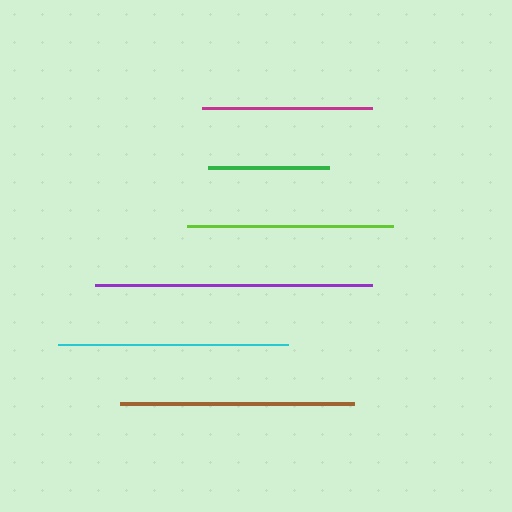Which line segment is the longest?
The purple line is the longest at approximately 278 pixels.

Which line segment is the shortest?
The green line is the shortest at approximately 122 pixels.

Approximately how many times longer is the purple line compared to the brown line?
The purple line is approximately 1.2 times the length of the brown line.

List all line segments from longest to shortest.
From longest to shortest: purple, brown, cyan, lime, magenta, green.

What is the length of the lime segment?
The lime segment is approximately 206 pixels long.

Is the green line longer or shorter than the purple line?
The purple line is longer than the green line.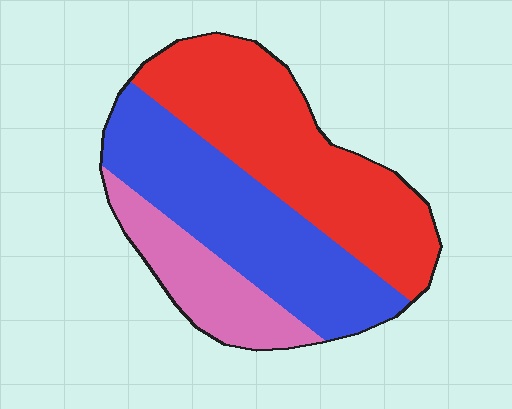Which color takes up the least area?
Pink, at roughly 20%.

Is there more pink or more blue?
Blue.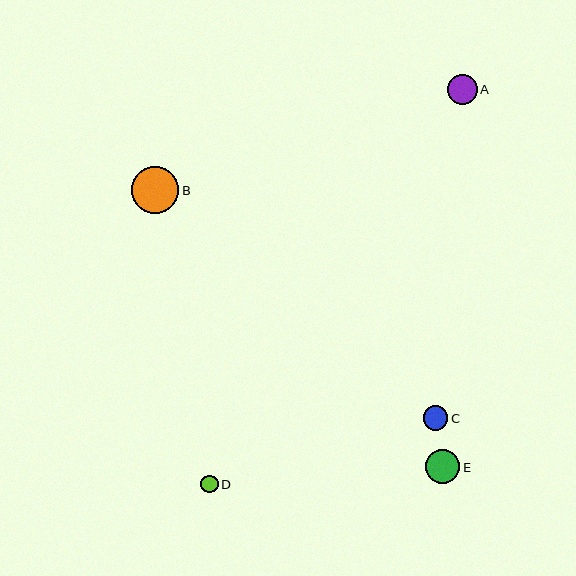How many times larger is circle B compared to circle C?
Circle B is approximately 1.9 times the size of circle C.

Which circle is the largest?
Circle B is the largest with a size of approximately 47 pixels.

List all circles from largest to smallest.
From largest to smallest: B, E, A, C, D.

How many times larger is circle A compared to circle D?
Circle A is approximately 1.7 times the size of circle D.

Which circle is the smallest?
Circle D is the smallest with a size of approximately 18 pixels.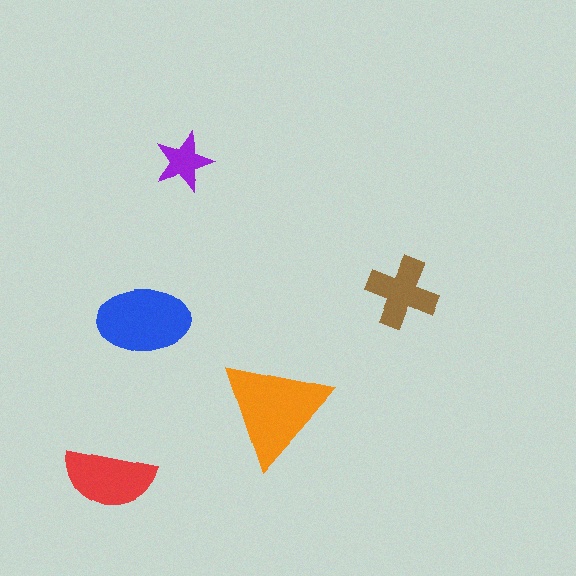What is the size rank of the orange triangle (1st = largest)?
1st.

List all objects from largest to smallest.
The orange triangle, the blue ellipse, the red semicircle, the brown cross, the purple star.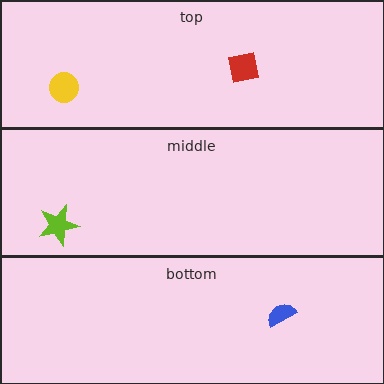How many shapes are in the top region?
2.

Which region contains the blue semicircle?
The bottom region.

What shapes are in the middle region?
The lime star.